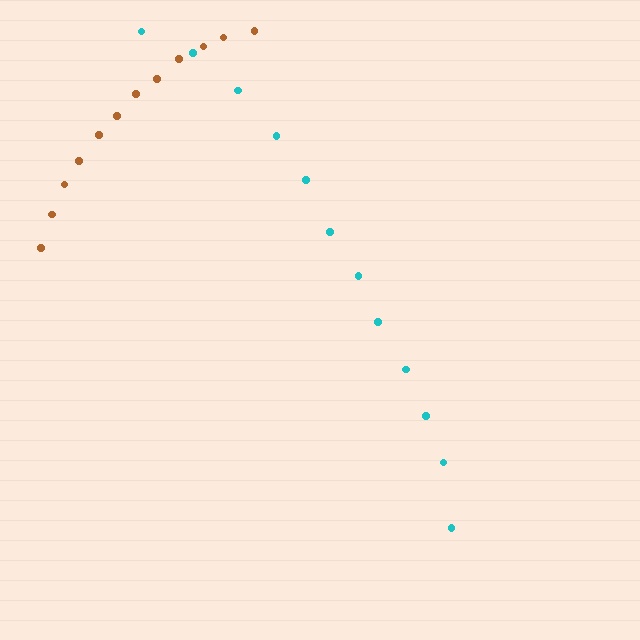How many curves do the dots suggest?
There are 2 distinct paths.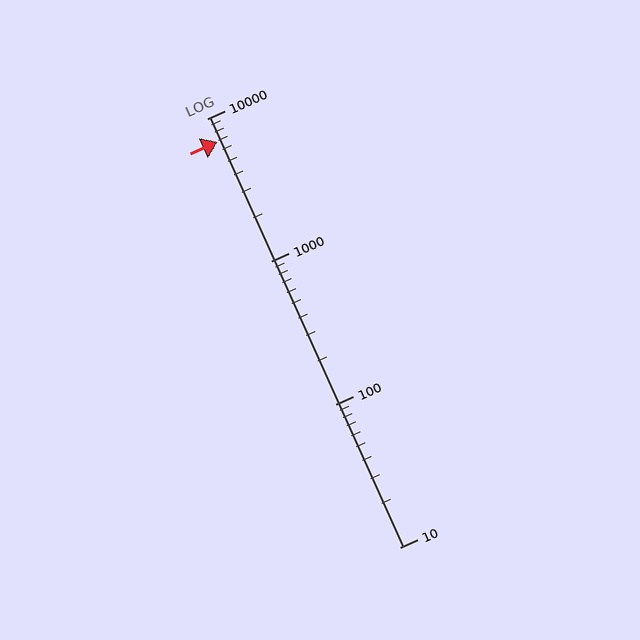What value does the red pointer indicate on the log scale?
The pointer indicates approximately 6900.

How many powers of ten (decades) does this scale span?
The scale spans 3 decades, from 10 to 10000.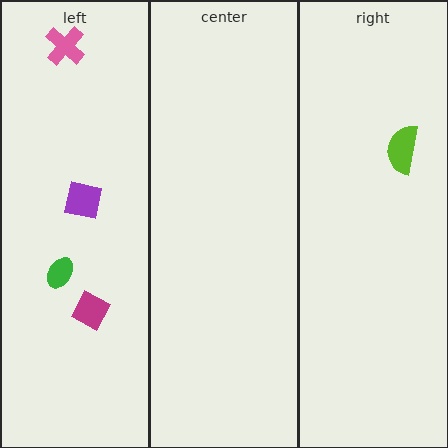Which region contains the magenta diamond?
The left region.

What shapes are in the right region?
The lime semicircle.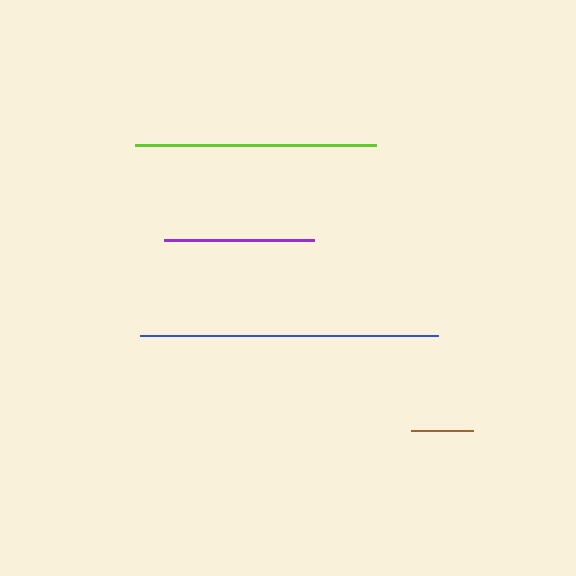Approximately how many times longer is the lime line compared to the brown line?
The lime line is approximately 3.9 times the length of the brown line.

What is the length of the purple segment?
The purple segment is approximately 150 pixels long.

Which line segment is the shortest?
The brown line is the shortest at approximately 62 pixels.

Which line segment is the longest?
The blue line is the longest at approximately 298 pixels.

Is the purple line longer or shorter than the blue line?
The blue line is longer than the purple line.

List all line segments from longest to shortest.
From longest to shortest: blue, lime, purple, brown.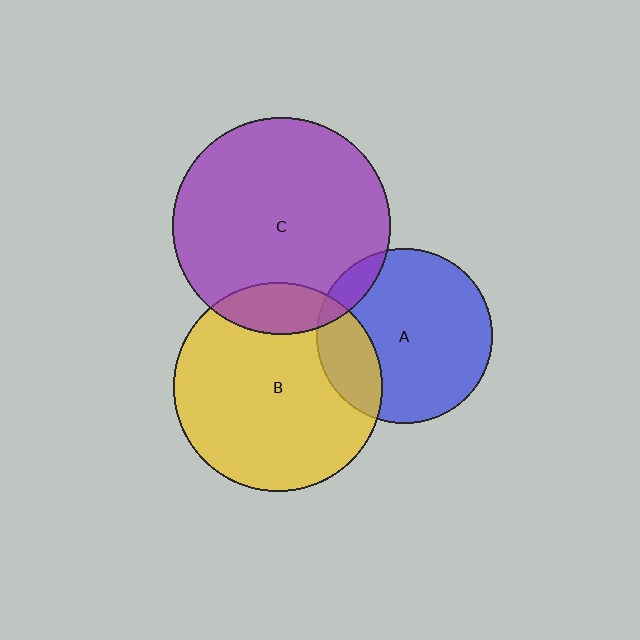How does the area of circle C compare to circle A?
Approximately 1.5 times.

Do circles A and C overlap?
Yes.